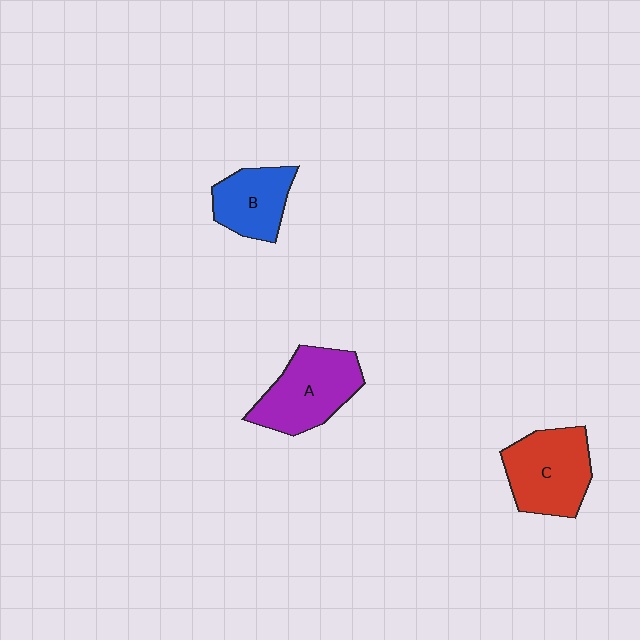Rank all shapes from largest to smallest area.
From largest to smallest: A (purple), C (red), B (blue).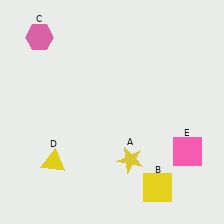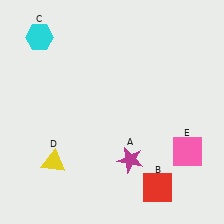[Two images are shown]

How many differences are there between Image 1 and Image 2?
There are 3 differences between the two images.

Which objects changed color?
A changed from yellow to magenta. B changed from yellow to red. C changed from pink to cyan.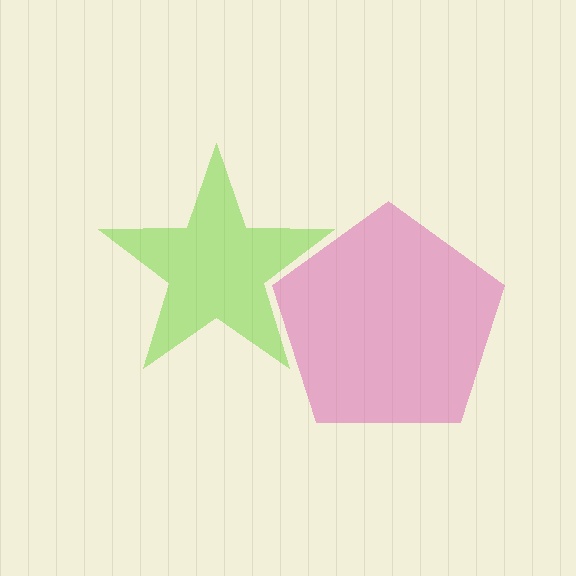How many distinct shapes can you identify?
There are 2 distinct shapes: a pink pentagon, a lime star.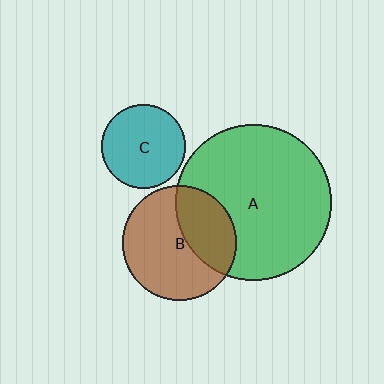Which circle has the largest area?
Circle A (green).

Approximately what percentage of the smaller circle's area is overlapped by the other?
Approximately 35%.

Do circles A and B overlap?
Yes.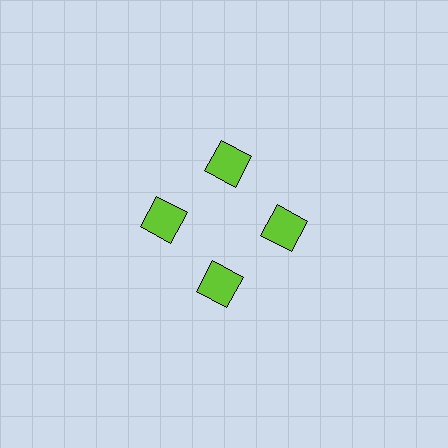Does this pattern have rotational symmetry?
Yes, this pattern has 4-fold rotational symmetry. It looks the same after rotating 90 degrees around the center.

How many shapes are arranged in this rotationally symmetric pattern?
There are 4 shapes, arranged in 4 groups of 1.